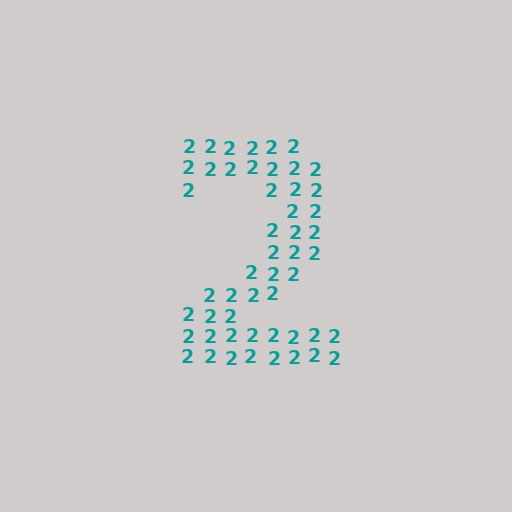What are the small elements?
The small elements are digit 2's.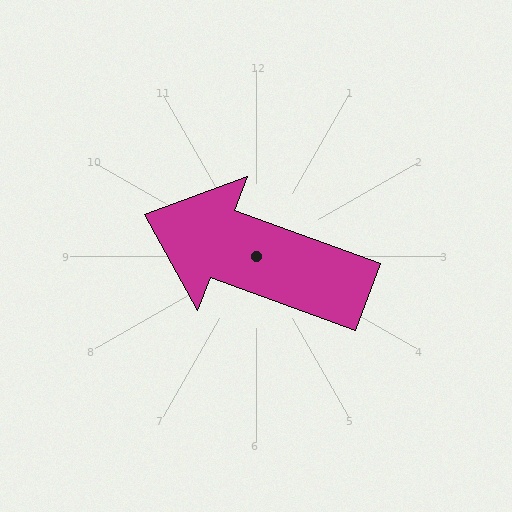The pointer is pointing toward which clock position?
Roughly 10 o'clock.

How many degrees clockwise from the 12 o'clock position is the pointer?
Approximately 290 degrees.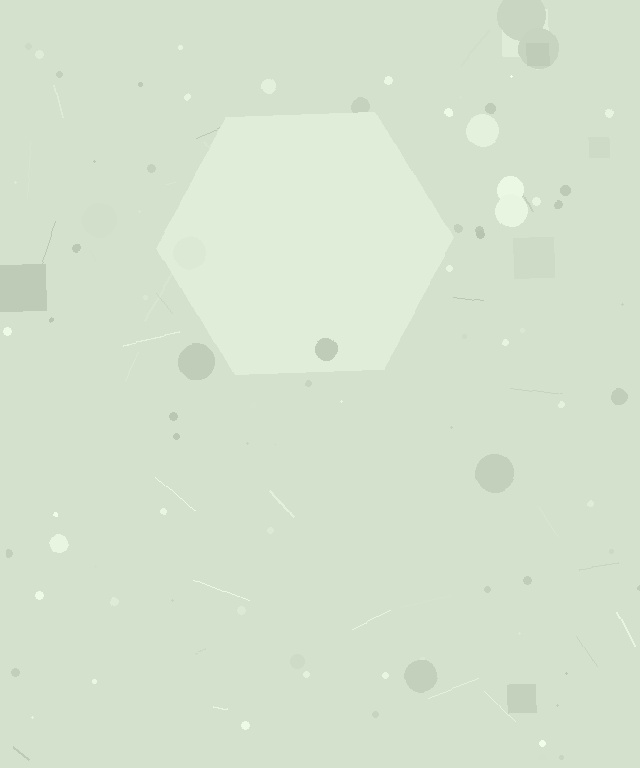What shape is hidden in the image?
A hexagon is hidden in the image.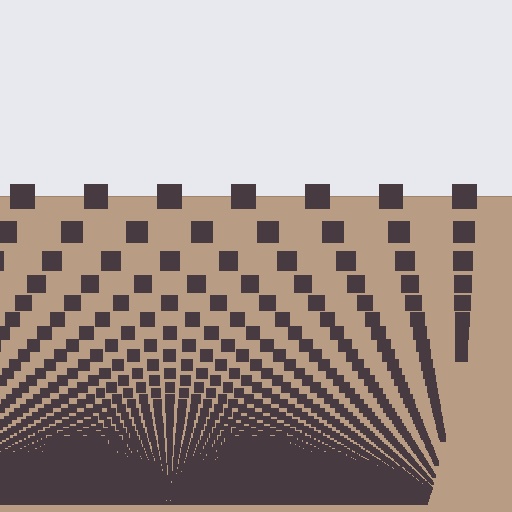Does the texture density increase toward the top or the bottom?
Density increases toward the bottom.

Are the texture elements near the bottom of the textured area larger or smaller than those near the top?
Smaller. The gradient is inverted — elements near the bottom are smaller and denser.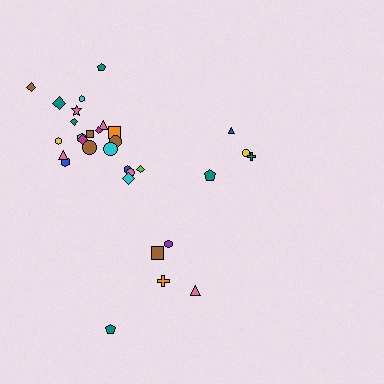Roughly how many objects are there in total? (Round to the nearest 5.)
Roughly 30 objects in total.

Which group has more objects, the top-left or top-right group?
The top-left group.